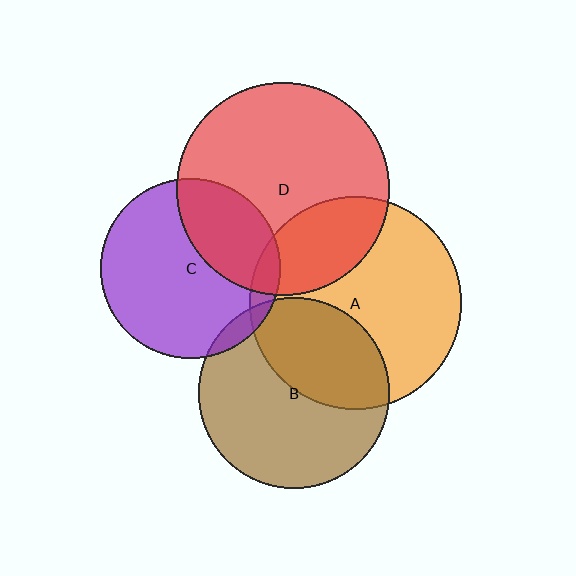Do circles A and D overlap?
Yes.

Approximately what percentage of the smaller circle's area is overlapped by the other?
Approximately 25%.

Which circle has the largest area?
Circle D (red).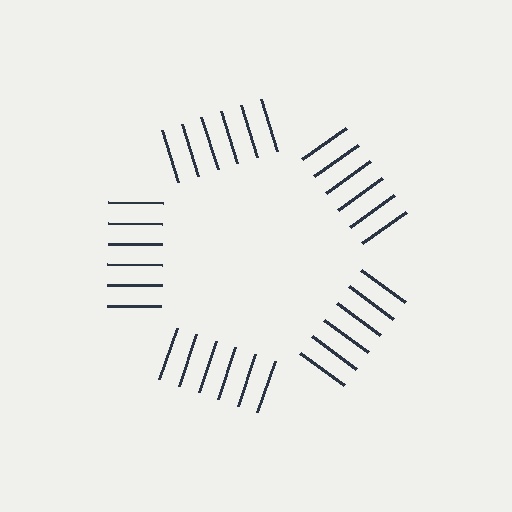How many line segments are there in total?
30 — 6 along each of the 5 edges.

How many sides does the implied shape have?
5 sides — the line-ends trace a pentagon.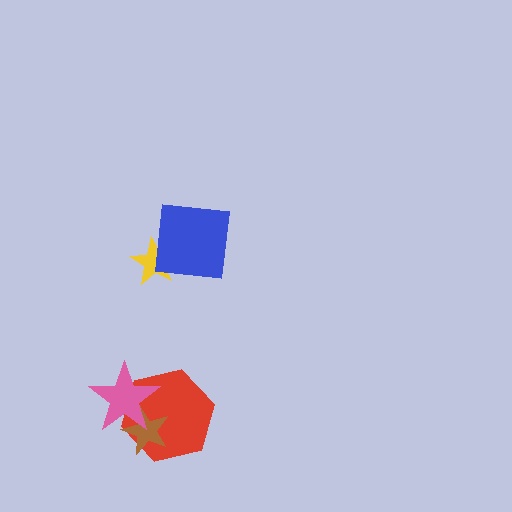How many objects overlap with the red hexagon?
2 objects overlap with the red hexagon.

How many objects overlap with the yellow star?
1 object overlaps with the yellow star.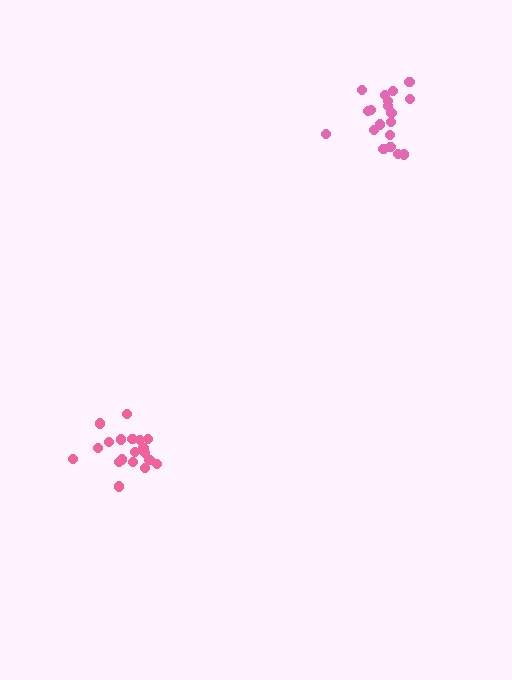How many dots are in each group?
Group 1: 19 dots, Group 2: 19 dots (38 total).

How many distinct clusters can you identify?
There are 2 distinct clusters.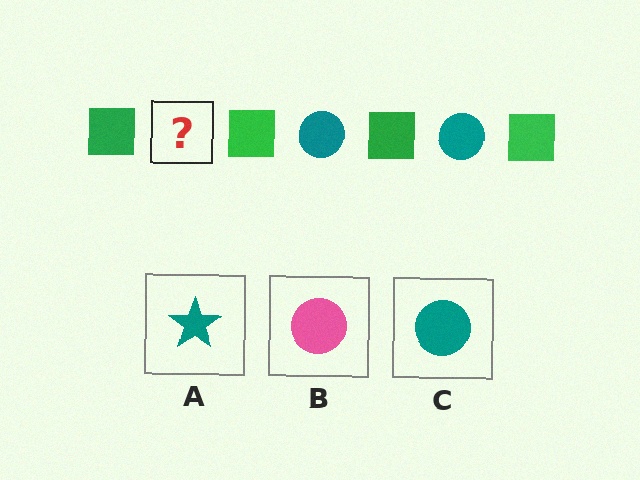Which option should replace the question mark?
Option C.